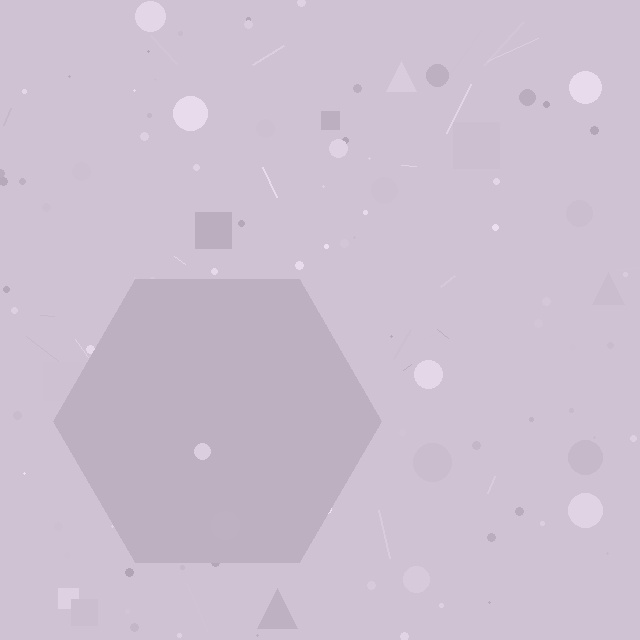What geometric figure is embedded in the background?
A hexagon is embedded in the background.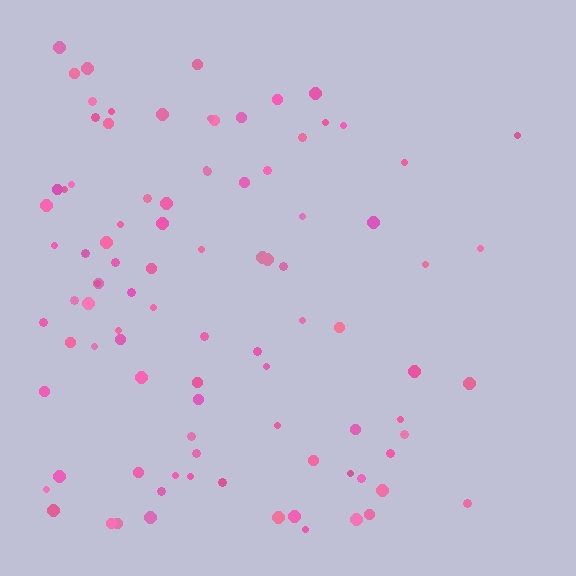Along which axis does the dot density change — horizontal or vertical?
Horizontal.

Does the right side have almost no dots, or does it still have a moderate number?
Still a moderate number, just noticeably fewer than the left.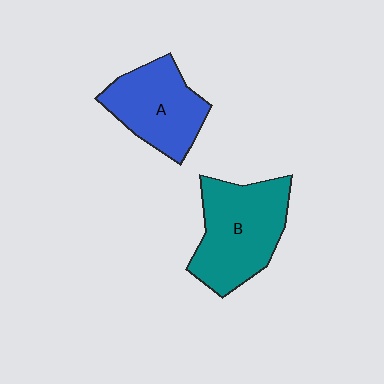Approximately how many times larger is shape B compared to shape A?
Approximately 1.2 times.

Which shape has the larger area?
Shape B (teal).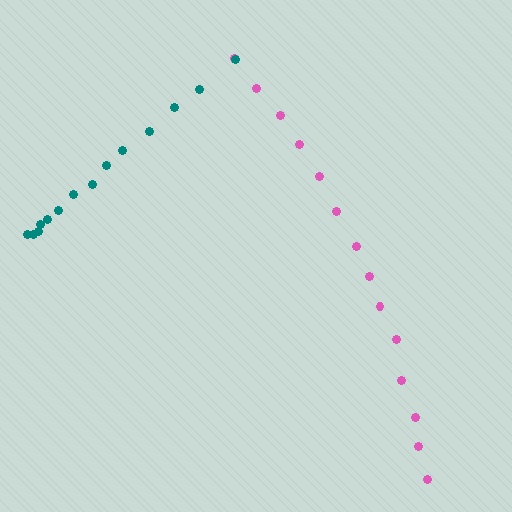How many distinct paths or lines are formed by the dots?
There are 2 distinct paths.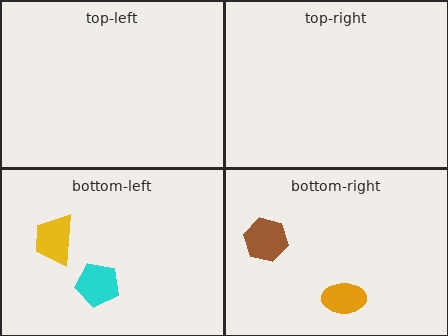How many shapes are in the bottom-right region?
2.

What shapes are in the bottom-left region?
The yellow trapezoid, the cyan pentagon.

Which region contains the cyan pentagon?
The bottom-left region.